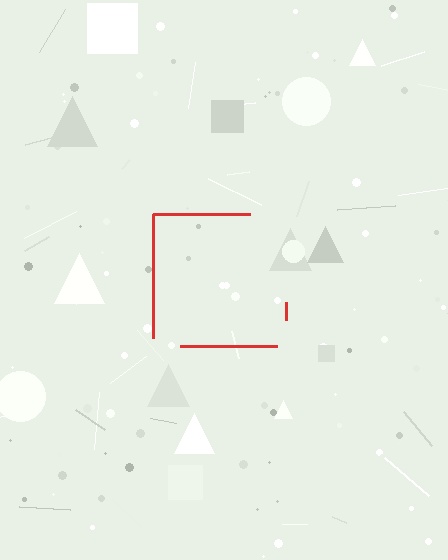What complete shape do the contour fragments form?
The contour fragments form a square.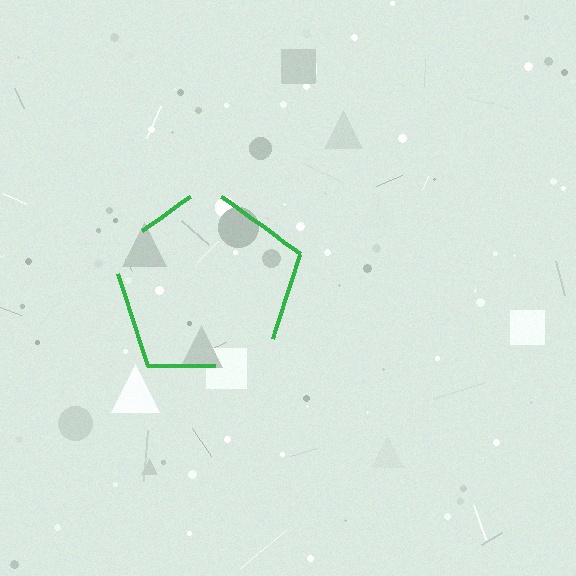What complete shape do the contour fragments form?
The contour fragments form a pentagon.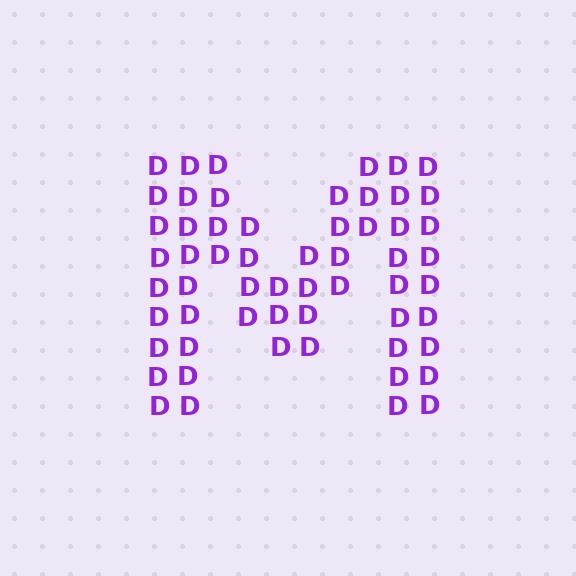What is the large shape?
The large shape is the letter M.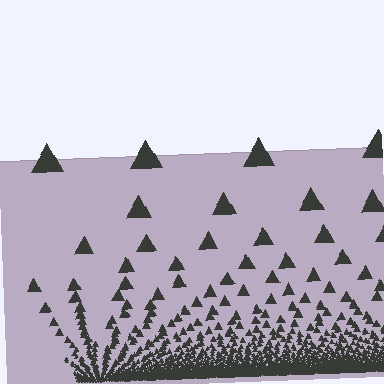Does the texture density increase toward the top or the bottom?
Density increases toward the bottom.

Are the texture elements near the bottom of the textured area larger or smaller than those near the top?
Smaller. The gradient is inverted — elements near the bottom are smaller and denser.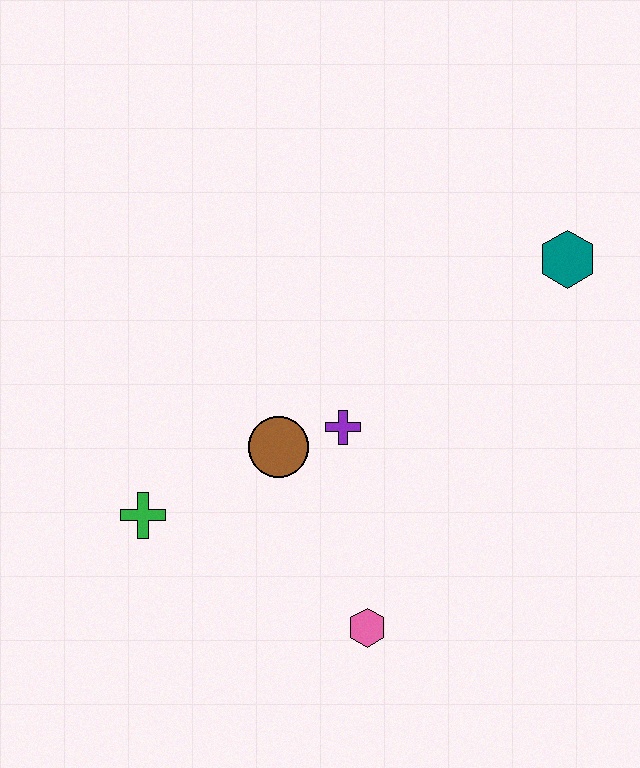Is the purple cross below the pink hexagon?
No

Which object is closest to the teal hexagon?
The purple cross is closest to the teal hexagon.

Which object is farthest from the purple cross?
The teal hexagon is farthest from the purple cross.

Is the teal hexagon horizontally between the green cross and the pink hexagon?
No